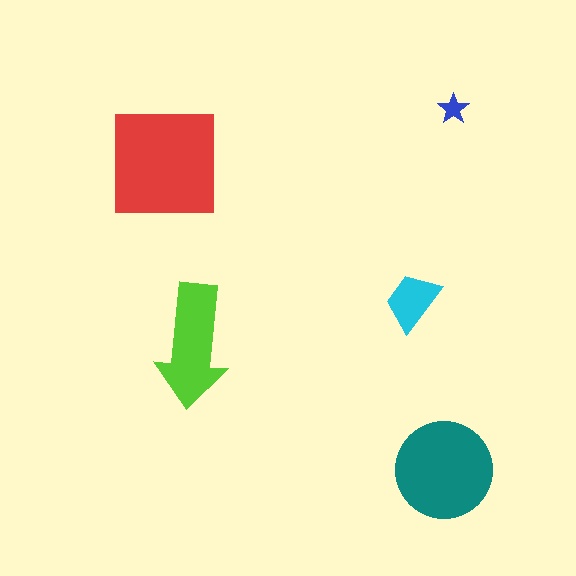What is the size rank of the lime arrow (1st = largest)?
3rd.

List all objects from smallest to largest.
The blue star, the cyan trapezoid, the lime arrow, the teal circle, the red square.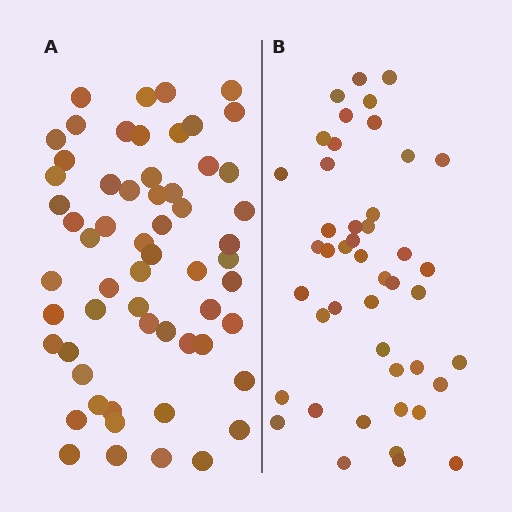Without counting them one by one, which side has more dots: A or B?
Region A (the left region) has more dots.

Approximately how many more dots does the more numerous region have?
Region A has approximately 15 more dots than region B.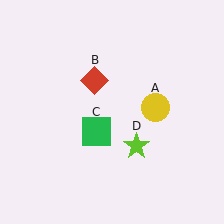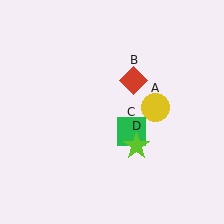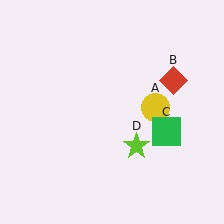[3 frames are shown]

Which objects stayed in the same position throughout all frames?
Yellow circle (object A) and lime star (object D) remained stationary.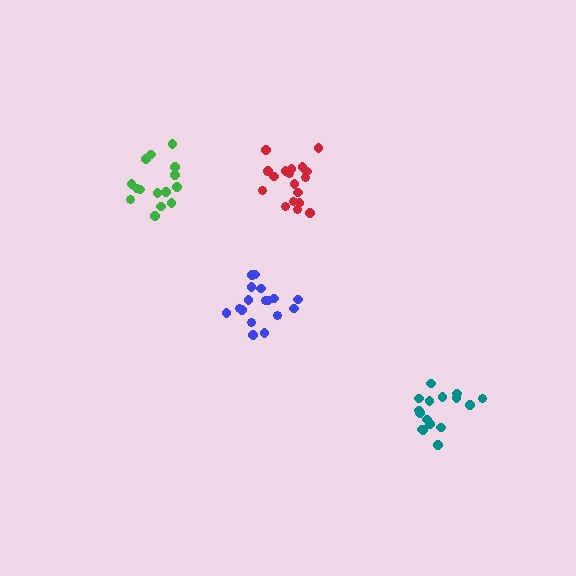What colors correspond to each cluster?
The clusters are colored: green, blue, teal, red.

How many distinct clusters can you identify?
There are 4 distinct clusters.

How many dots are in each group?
Group 1: 15 dots, Group 2: 17 dots, Group 3: 16 dots, Group 4: 19 dots (67 total).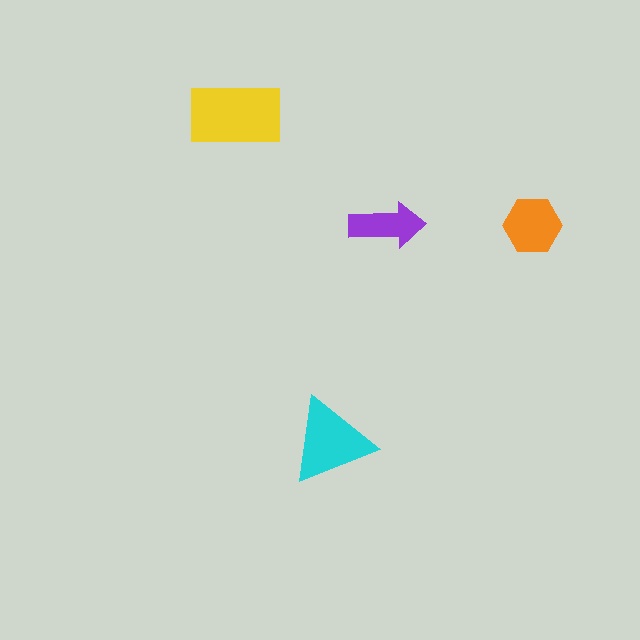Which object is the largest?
The yellow rectangle.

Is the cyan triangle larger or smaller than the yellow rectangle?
Smaller.